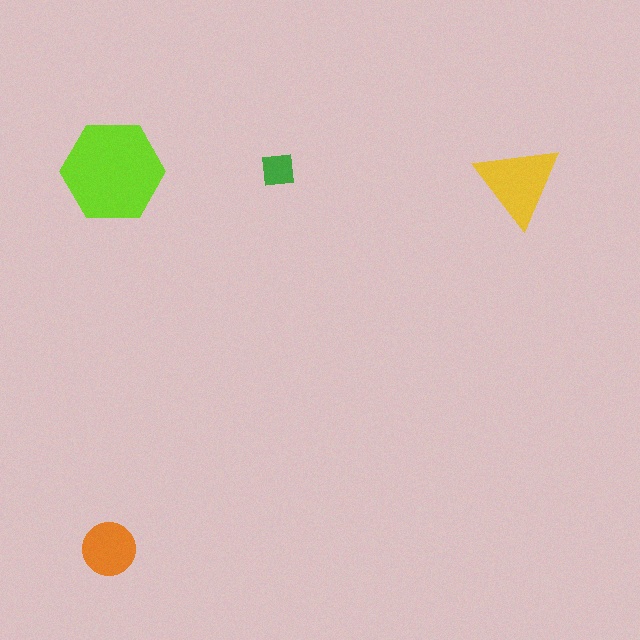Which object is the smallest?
The green square.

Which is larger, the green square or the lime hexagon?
The lime hexagon.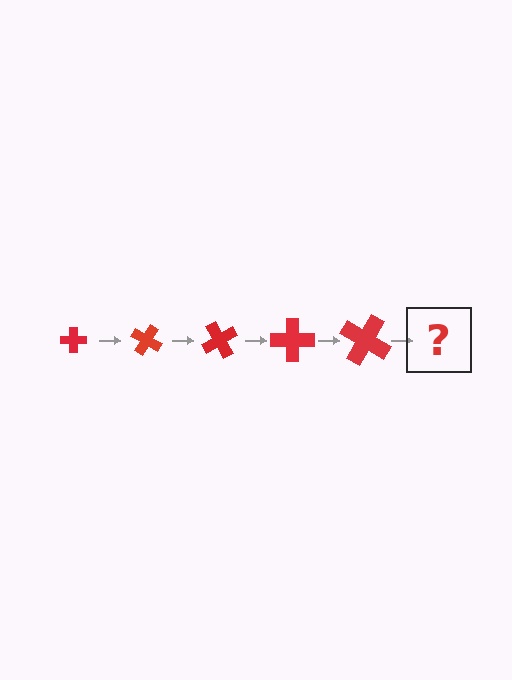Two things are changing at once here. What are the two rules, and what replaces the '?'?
The two rules are that the cross grows larger each step and it rotates 30 degrees each step. The '?' should be a cross, larger than the previous one and rotated 150 degrees from the start.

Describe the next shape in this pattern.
It should be a cross, larger than the previous one and rotated 150 degrees from the start.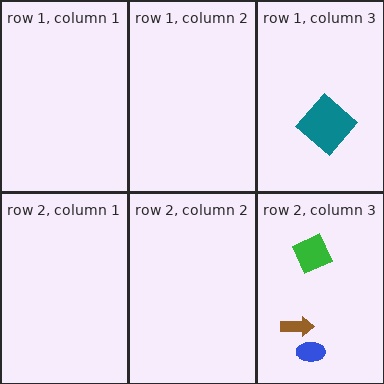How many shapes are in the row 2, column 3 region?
3.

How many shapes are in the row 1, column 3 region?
1.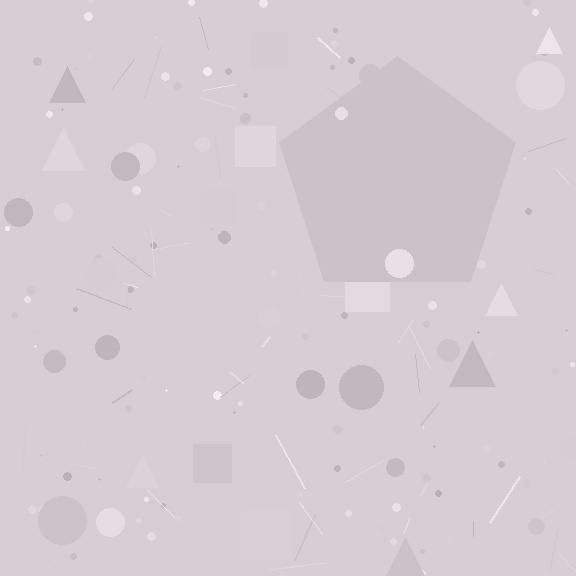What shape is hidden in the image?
A pentagon is hidden in the image.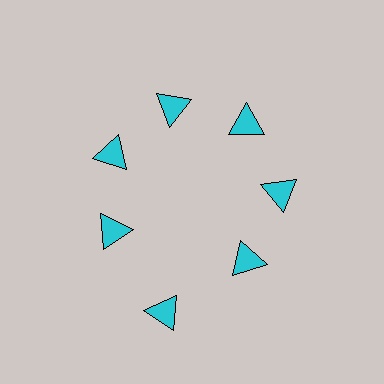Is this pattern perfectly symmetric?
No. The 7 cyan triangles are arranged in a ring, but one element near the 6 o'clock position is pushed outward from the center, breaking the 7-fold rotational symmetry.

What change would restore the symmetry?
The symmetry would be restored by moving it inward, back onto the ring so that all 7 triangles sit at equal angles and equal distance from the center.